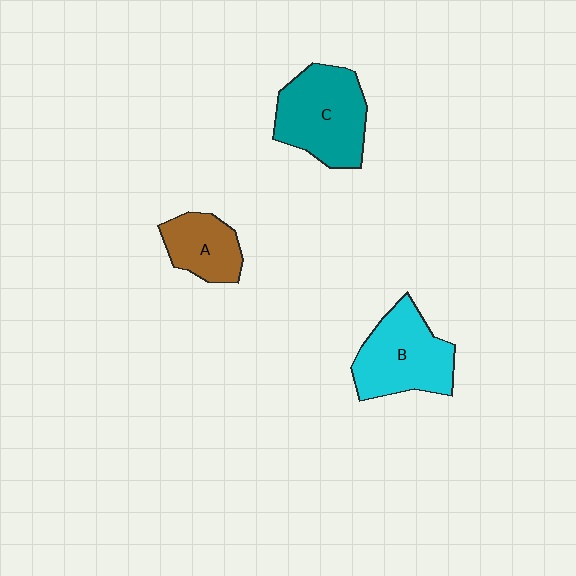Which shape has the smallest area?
Shape A (brown).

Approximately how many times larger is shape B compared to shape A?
Approximately 1.6 times.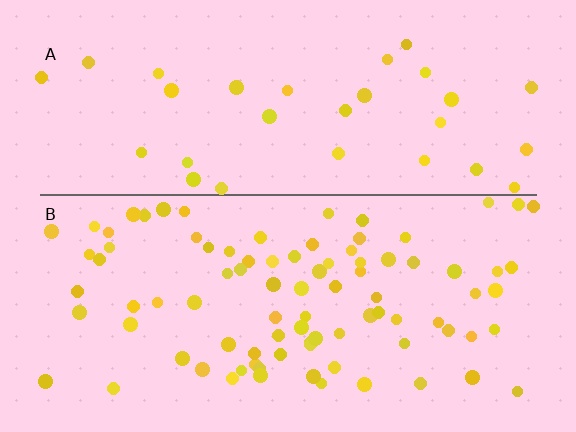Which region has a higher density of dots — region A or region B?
B (the bottom).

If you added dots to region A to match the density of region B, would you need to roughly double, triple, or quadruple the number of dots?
Approximately triple.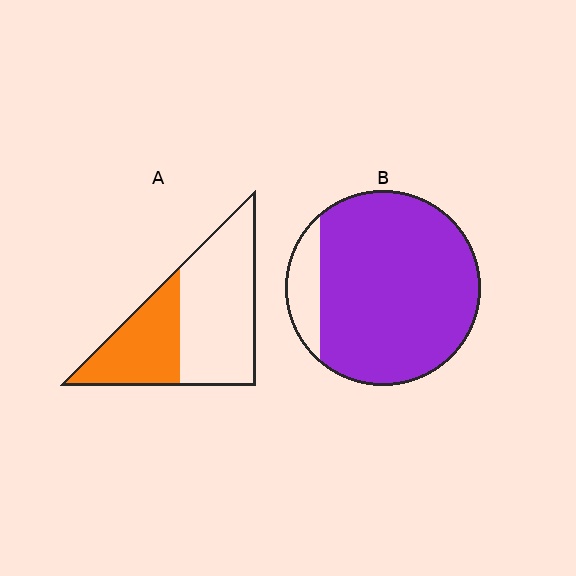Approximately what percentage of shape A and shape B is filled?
A is approximately 40% and B is approximately 90%.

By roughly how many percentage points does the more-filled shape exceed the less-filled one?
By roughly 50 percentage points (B over A).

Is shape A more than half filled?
No.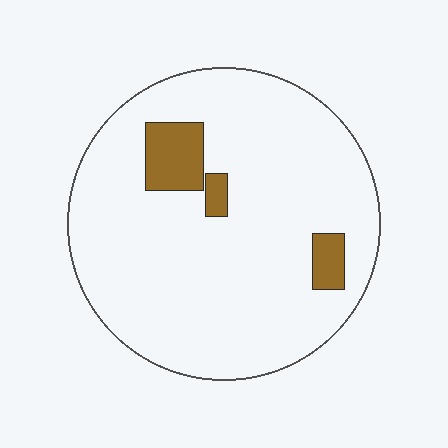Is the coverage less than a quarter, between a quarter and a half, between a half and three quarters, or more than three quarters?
Less than a quarter.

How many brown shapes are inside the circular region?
3.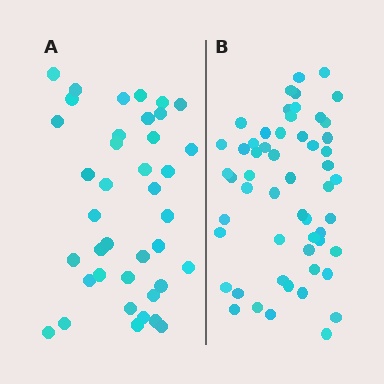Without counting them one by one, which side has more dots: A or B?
Region B (the right region) has more dots.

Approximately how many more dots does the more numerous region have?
Region B has approximately 15 more dots than region A.